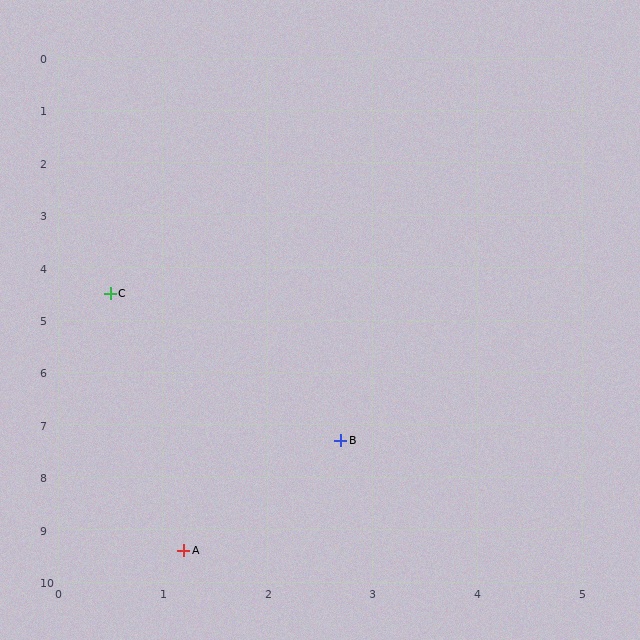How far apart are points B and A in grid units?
Points B and A are about 2.6 grid units apart.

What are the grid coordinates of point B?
Point B is at approximately (2.7, 7.3).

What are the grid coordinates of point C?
Point C is at approximately (0.5, 4.5).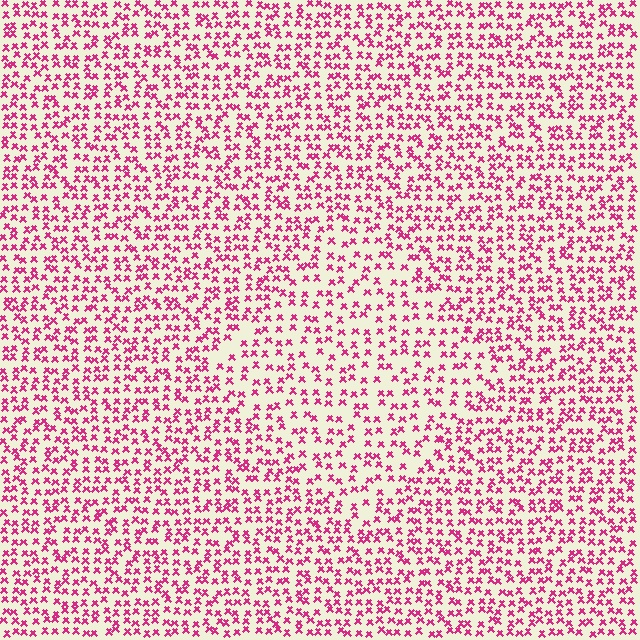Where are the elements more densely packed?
The elements are more densely packed outside the diamond boundary.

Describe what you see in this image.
The image contains small magenta elements arranged at two different densities. A diamond-shaped region is visible where the elements are less densely packed than the surrounding area.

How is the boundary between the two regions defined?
The boundary is defined by a change in element density (approximately 1.5x ratio). All elements are the same color, size, and shape.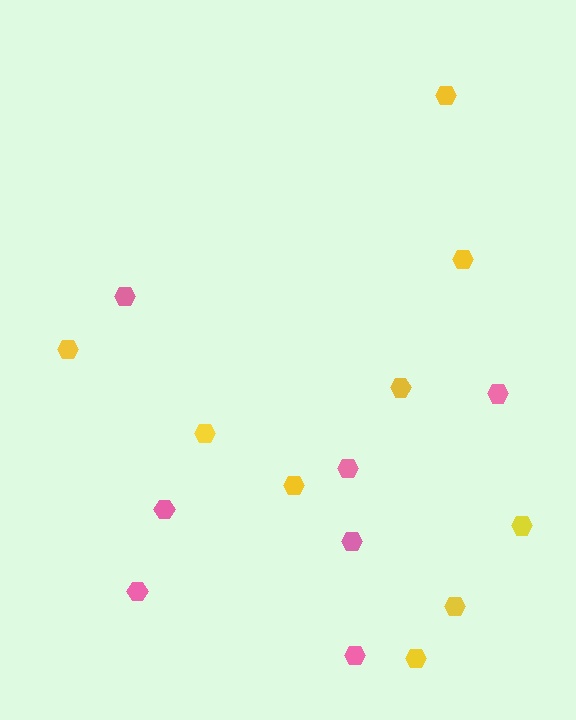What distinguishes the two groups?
There are 2 groups: one group of pink hexagons (7) and one group of yellow hexagons (9).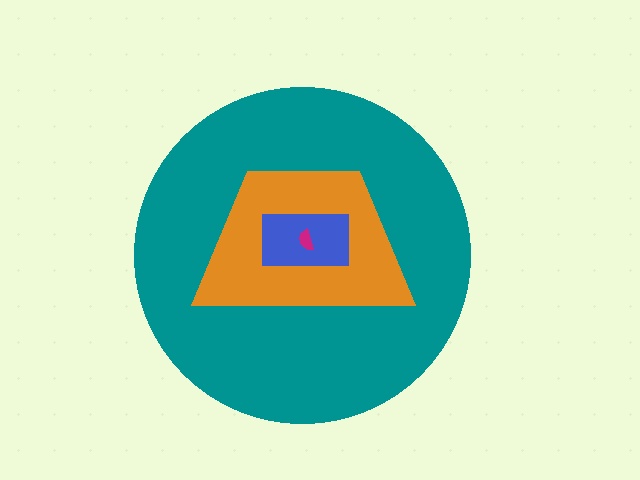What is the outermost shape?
The teal circle.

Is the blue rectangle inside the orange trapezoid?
Yes.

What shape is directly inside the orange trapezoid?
The blue rectangle.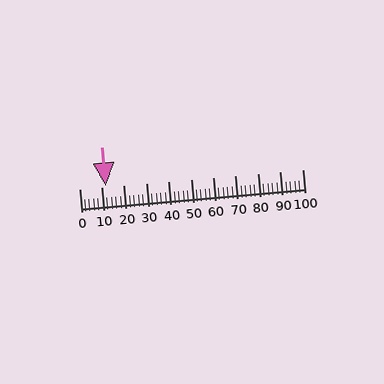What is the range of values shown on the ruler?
The ruler shows values from 0 to 100.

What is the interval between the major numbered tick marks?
The major tick marks are spaced 10 units apart.